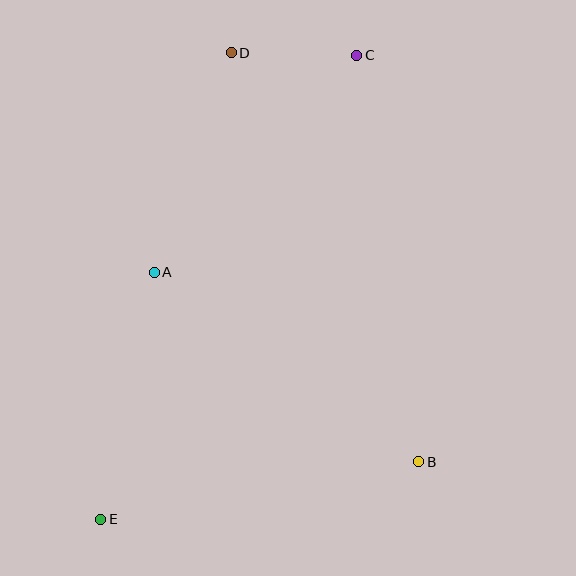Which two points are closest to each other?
Points C and D are closest to each other.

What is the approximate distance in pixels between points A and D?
The distance between A and D is approximately 233 pixels.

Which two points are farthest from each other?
Points C and E are farthest from each other.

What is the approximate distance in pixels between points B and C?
The distance between B and C is approximately 411 pixels.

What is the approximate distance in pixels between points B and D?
The distance between B and D is approximately 450 pixels.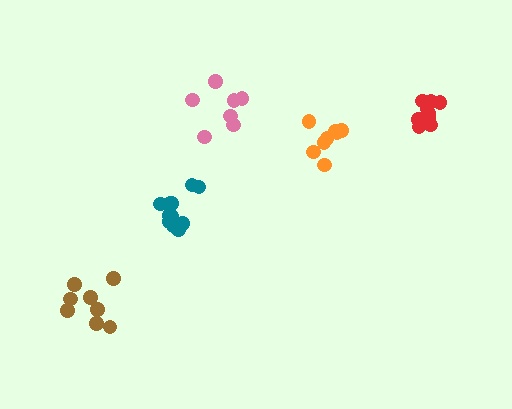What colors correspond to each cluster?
The clusters are colored: pink, teal, red, brown, orange.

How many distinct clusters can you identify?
There are 5 distinct clusters.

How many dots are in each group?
Group 1: 7 dots, Group 2: 12 dots, Group 3: 9 dots, Group 4: 8 dots, Group 5: 8 dots (44 total).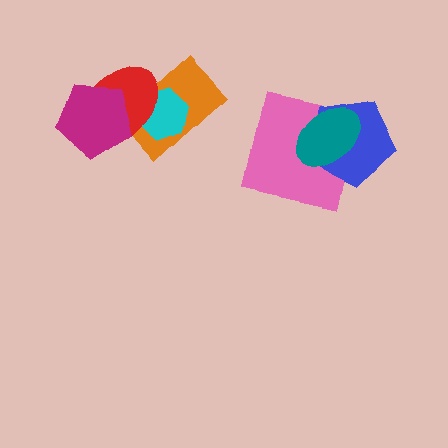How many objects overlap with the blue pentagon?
2 objects overlap with the blue pentagon.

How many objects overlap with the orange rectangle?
3 objects overlap with the orange rectangle.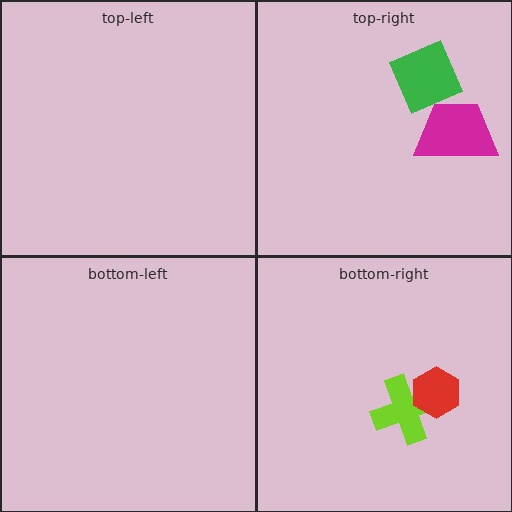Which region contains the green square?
The top-right region.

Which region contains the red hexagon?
The bottom-right region.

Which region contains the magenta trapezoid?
The top-right region.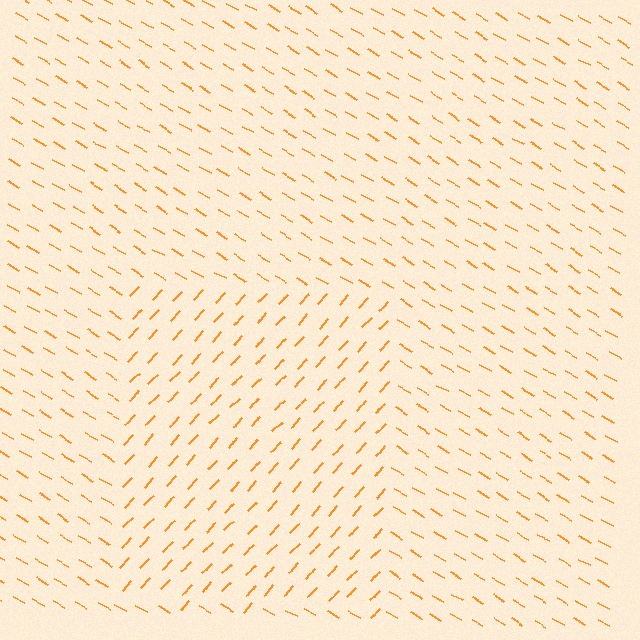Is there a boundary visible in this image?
Yes, there is a texture boundary formed by a change in line orientation.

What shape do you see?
I see a rectangle.